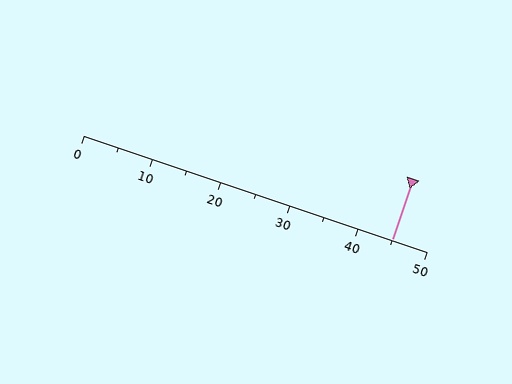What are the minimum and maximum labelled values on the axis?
The axis runs from 0 to 50.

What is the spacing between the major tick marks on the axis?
The major ticks are spaced 10 apart.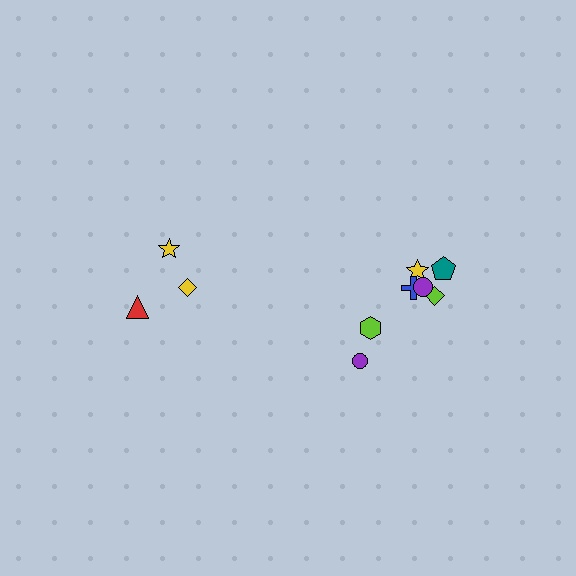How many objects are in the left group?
There are 3 objects.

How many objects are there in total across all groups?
There are 10 objects.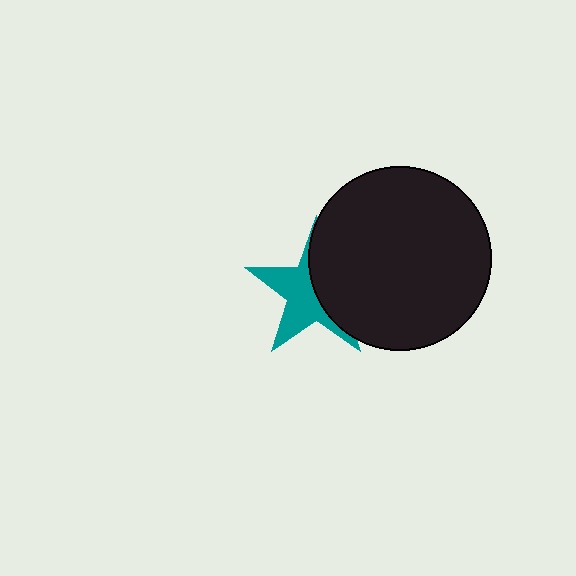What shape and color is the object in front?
The object in front is a black circle.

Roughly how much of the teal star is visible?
About half of it is visible (roughly 51%).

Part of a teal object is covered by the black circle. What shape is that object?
It is a star.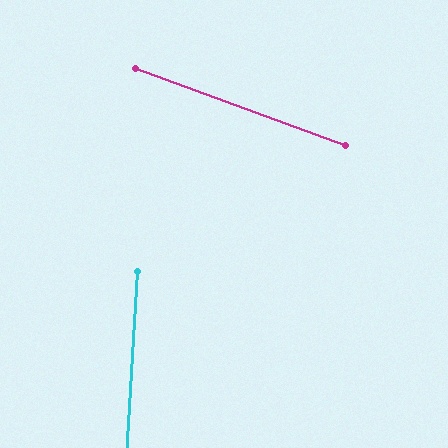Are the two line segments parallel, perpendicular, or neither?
Neither parallel nor perpendicular — they differ by about 73°.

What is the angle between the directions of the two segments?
Approximately 73 degrees.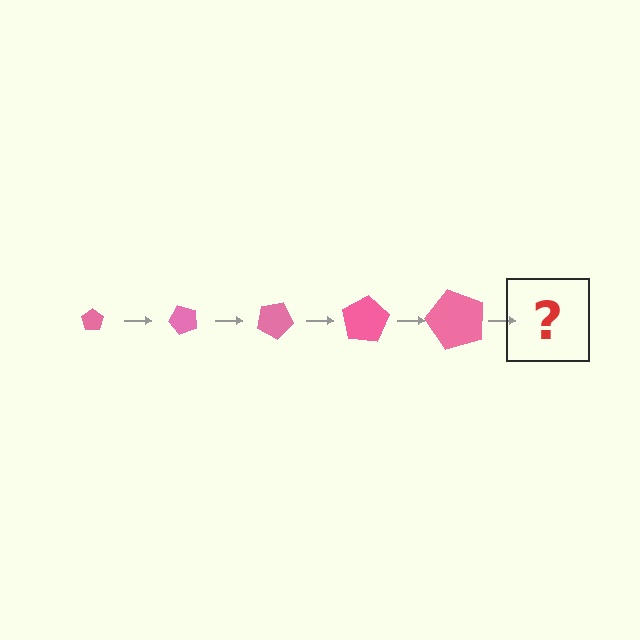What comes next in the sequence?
The next element should be a pentagon, larger than the previous one and rotated 250 degrees from the start.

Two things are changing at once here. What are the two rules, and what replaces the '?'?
The two rules are that the pentagon grows larger each step and it rotates 50 degrees each step. The '?' should be a pentagon, larger than the previous one and rotated 250 degrees from the start.